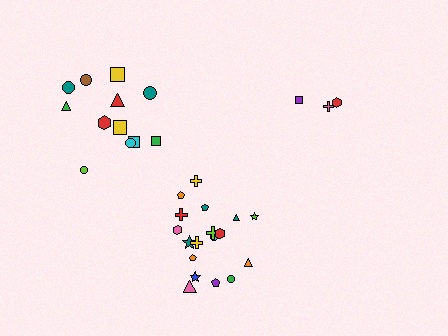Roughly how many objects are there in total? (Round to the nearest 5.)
Roughly 35 objects in total.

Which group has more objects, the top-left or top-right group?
The top-left group.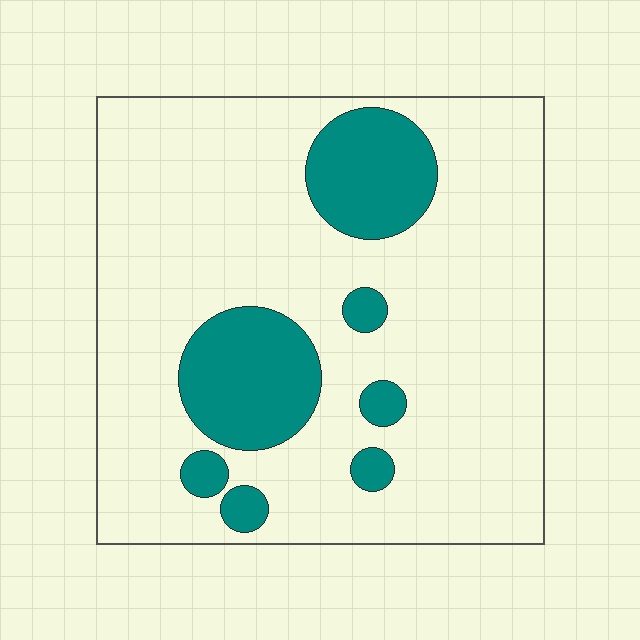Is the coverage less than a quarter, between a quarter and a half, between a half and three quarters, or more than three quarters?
Less than a quarter.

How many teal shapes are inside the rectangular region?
7.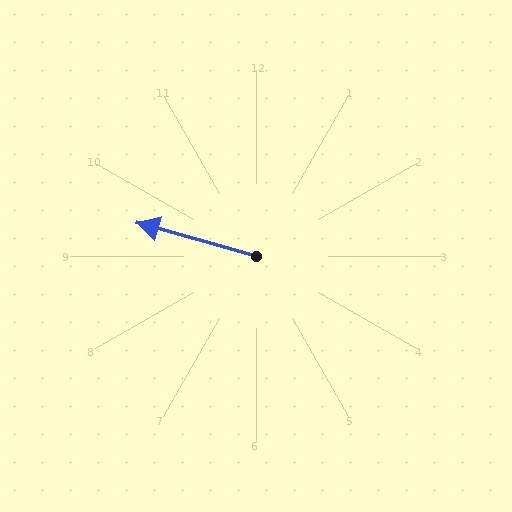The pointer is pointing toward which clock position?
Roughly 10 o'clock.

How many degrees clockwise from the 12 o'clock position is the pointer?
Approximately 285 degrees.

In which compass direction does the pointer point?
West.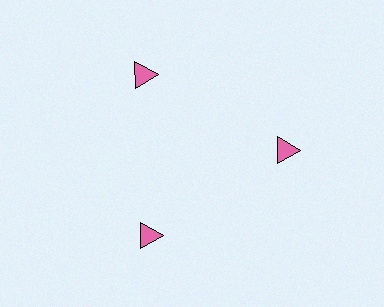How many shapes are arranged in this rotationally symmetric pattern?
There are 3 shapes, arranged in 3 groups of 1.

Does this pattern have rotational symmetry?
Yes, this pattern has 3-fold rotational symmetry. It looks the same after rotating 120 degrees around the center.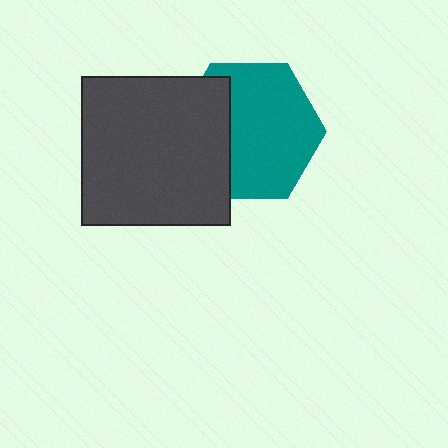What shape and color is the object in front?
The object in front is a dark gray square.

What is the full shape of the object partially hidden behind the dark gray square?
The partially hidden object is a teal hexagon.